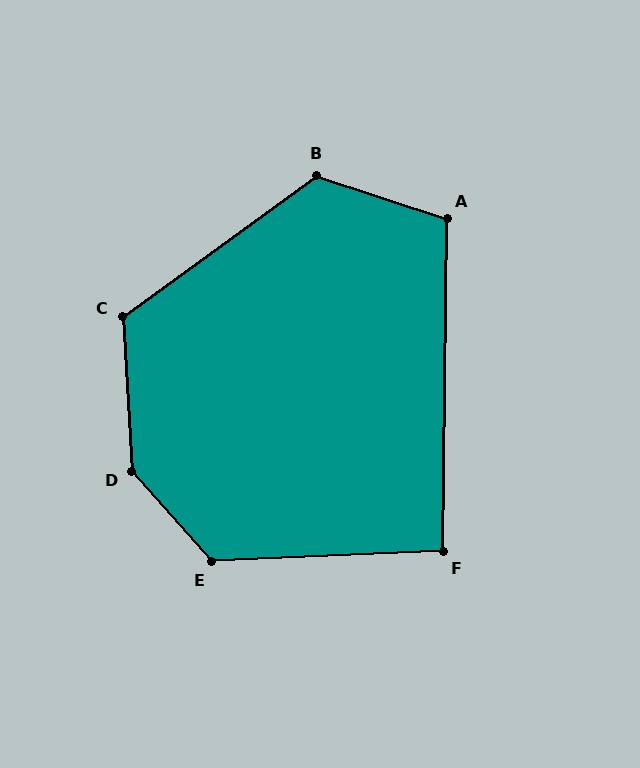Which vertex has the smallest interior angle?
F, at approximately 93 degrees.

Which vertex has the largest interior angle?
D, at approximately 141 degrees.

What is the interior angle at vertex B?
Approximately 126 degrees (obtuse).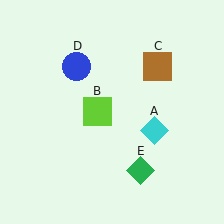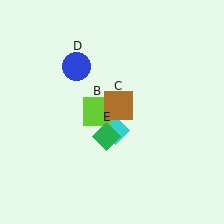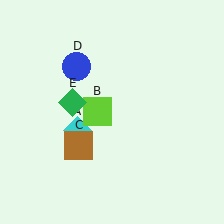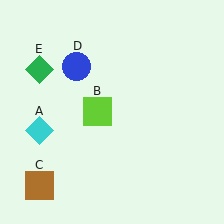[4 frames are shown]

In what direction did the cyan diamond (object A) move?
The cyan diamond (object A) moved left.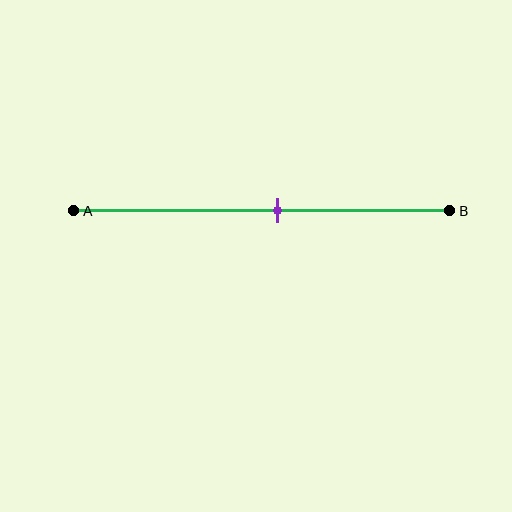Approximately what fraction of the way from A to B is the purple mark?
The purple mark is approximately 55% of the way from A to B.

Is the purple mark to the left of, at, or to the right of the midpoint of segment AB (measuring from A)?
The purple mark is to the right of the midpoint of segment AB.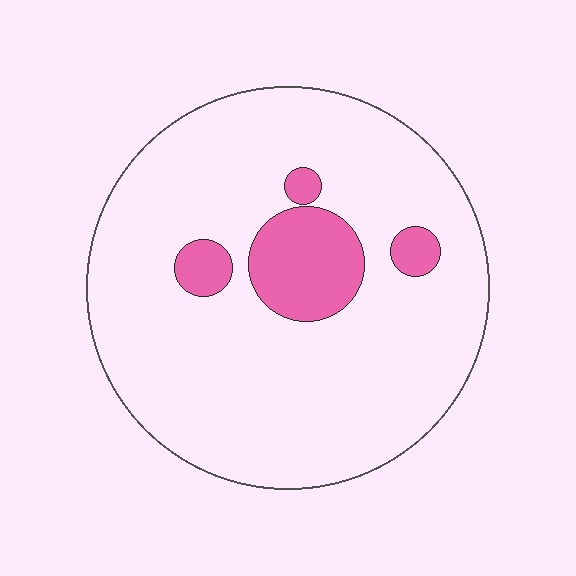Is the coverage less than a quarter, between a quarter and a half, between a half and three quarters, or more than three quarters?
Less than a quarter.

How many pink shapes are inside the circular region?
4.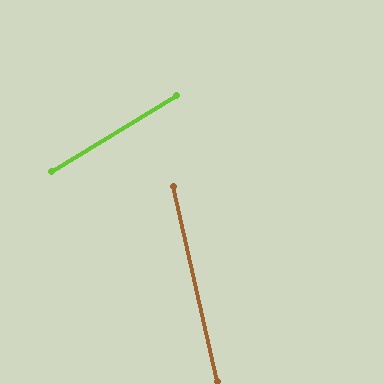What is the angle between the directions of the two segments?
Approximately 71 degrees.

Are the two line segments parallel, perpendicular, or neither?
Neither parallel nor perpendicular — they differ by about 71°.